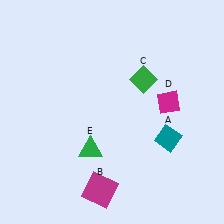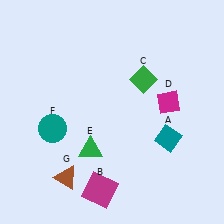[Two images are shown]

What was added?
A teal circle (F), a brown triangle (G) were added in Image 2.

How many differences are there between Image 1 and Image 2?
There are 2 differences between the two images.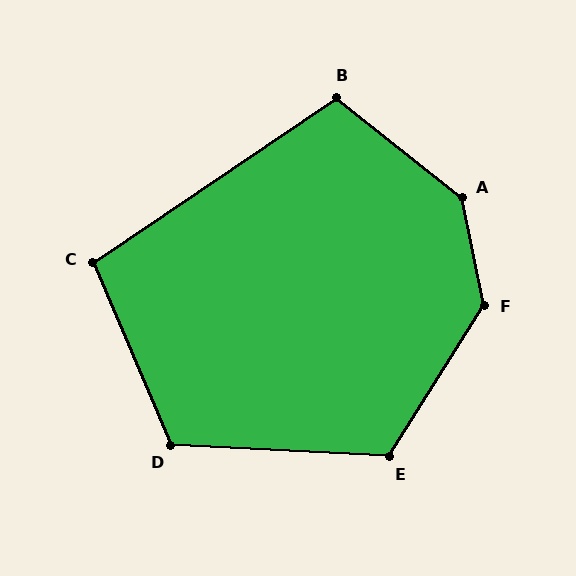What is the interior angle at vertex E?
Approximately 119 degrees (obtuse).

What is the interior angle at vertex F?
Approximately 137 degrees (obtuse).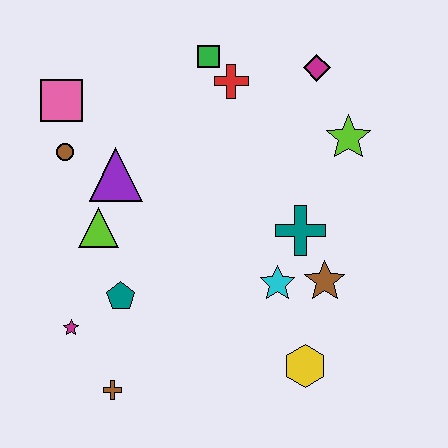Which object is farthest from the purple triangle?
The yellow hexagon is farthest from the purple triangle.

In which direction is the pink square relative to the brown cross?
The pink square is above the brown cross.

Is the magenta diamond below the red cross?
No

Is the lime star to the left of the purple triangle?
No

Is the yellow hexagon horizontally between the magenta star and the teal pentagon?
No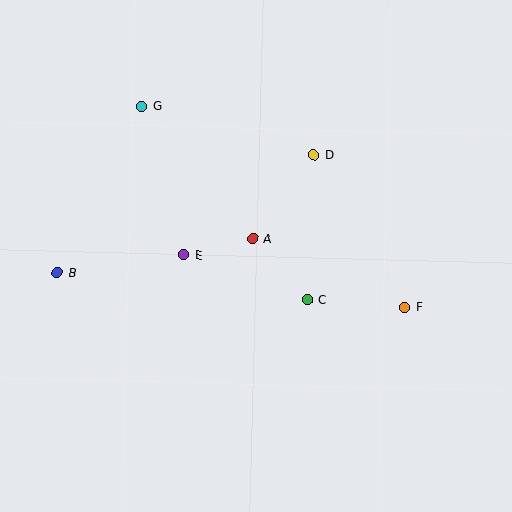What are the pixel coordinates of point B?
Point B is at (57, 273).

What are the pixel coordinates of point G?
Point G is at (142, 106).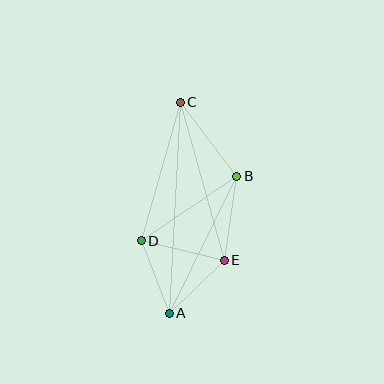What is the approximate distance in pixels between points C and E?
The distance between C and E is approximately 164 pixels.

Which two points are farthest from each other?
Points A and C are farthest from each other.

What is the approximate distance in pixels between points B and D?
The distance between B and D is approximately 115 pixels.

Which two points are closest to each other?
Points A and E are closest to each other.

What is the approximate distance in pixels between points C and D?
The distance between C and D is approximately 143 pixels.